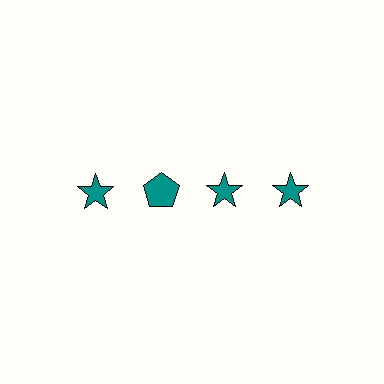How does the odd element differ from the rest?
It has a different shape: pentagon instead of star.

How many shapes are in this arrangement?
There are 4 shapes arranged in a grid pattern.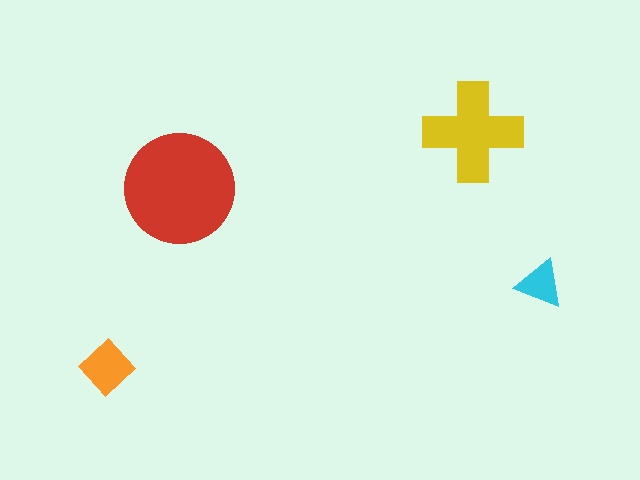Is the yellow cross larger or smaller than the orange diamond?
Larger.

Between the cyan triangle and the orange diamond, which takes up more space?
The orange diamond.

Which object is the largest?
The red circle.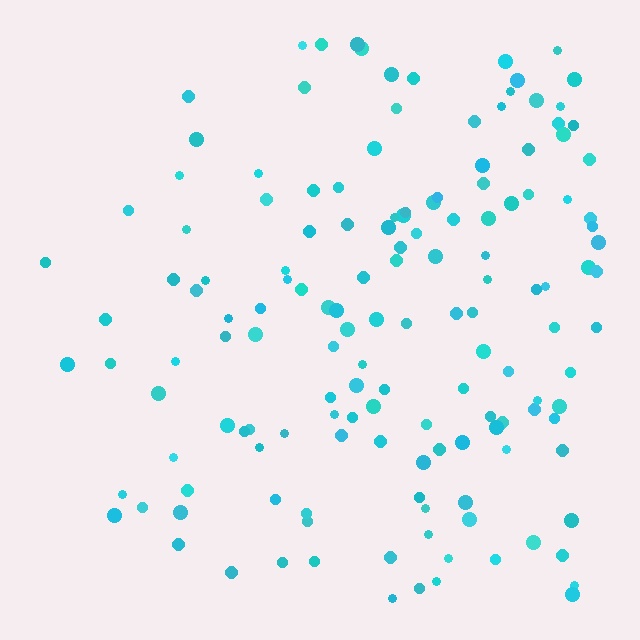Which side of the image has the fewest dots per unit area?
The left.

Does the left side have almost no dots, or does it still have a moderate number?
Still a moderate number, just noticeably fewer than the right.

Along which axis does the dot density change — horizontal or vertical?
Horizontal.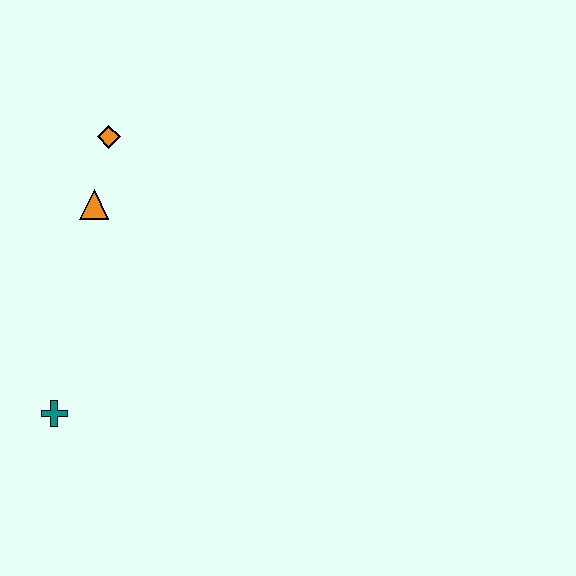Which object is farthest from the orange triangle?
The teal cross is farthest from the orange triangle.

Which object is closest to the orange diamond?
The orange triangle is closest to the orange diamond.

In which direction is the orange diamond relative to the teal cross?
The orange diamond is above the teal cross.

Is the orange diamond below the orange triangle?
No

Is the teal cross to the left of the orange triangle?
Yes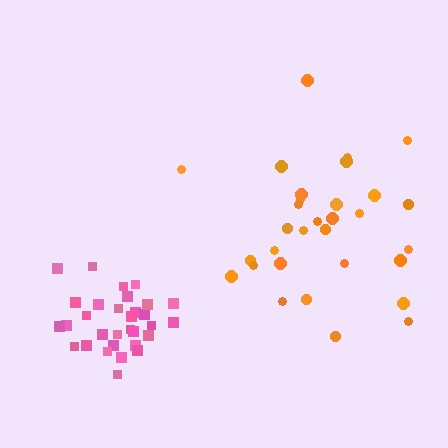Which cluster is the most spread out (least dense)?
Orange.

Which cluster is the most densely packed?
Pink.